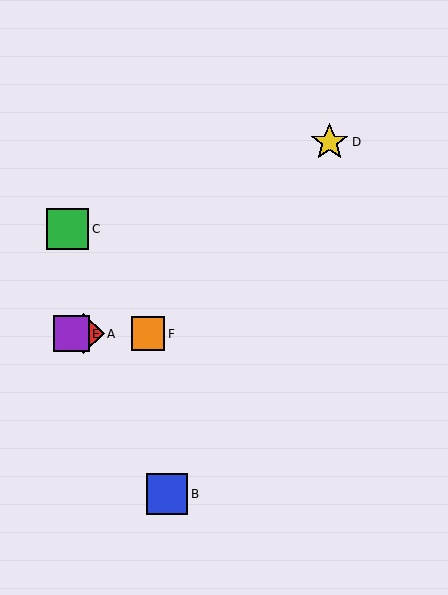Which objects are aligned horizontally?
Objects A, E, F are aligned horizontally.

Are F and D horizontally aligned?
No, F is at y≈334 and D is at y≈142.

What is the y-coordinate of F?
Object F is at y≈334.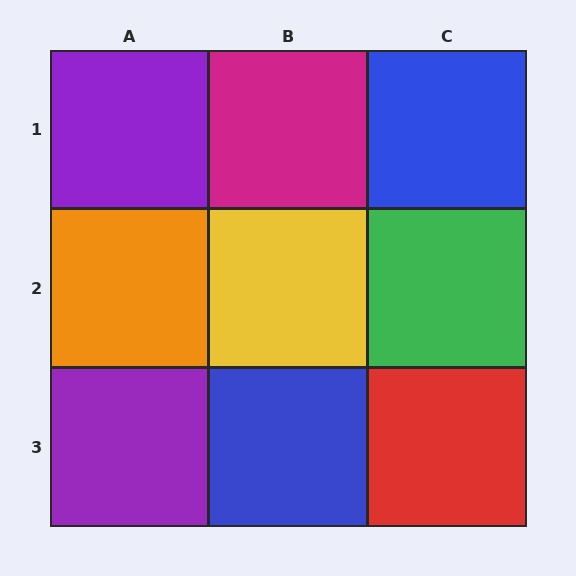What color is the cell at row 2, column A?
Orange.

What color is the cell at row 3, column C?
Red.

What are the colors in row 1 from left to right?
Purple, magenta, blue.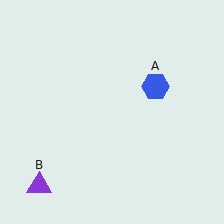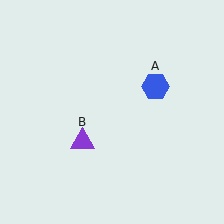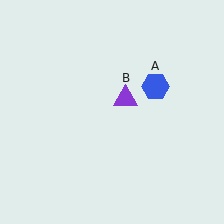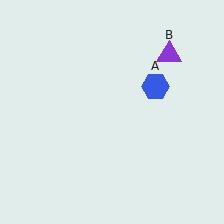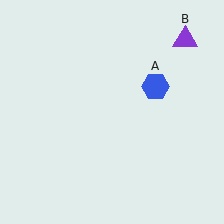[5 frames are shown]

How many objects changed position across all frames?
1 object changed position: purple triangle (object B).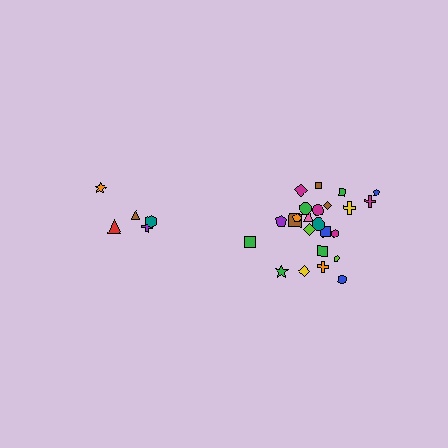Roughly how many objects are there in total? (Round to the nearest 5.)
Roughly 30 objects in total.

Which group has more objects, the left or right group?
The right group.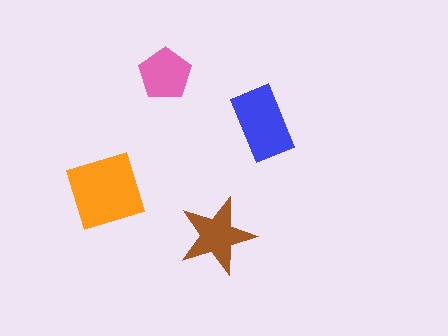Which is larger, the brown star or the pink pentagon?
The brown star.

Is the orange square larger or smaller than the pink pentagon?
Larger.